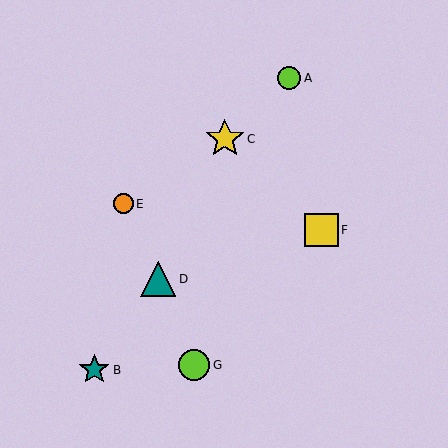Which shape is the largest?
The yellow star (labeled C) is the largest.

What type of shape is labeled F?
Shape F is a yellow square.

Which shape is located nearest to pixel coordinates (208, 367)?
The lime circle (labeled G) at (194, 365) is nearest to that location.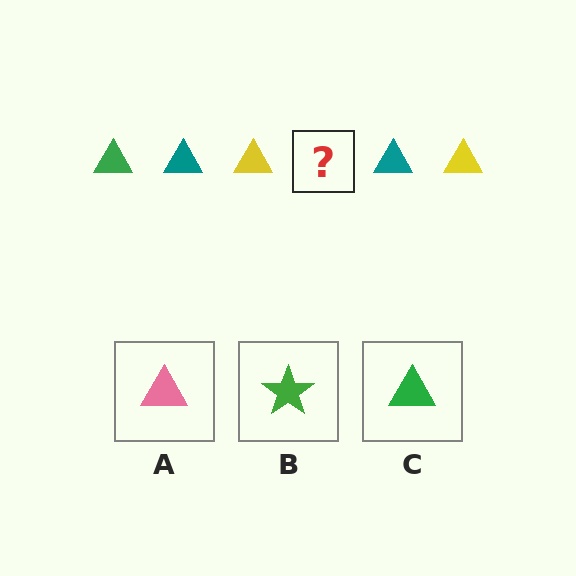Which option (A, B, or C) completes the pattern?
C.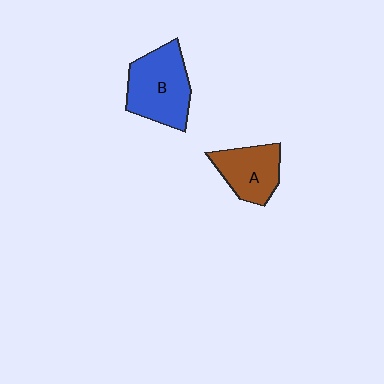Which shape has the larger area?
Shape B (blue).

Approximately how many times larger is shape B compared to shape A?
Approximately 1.3 times.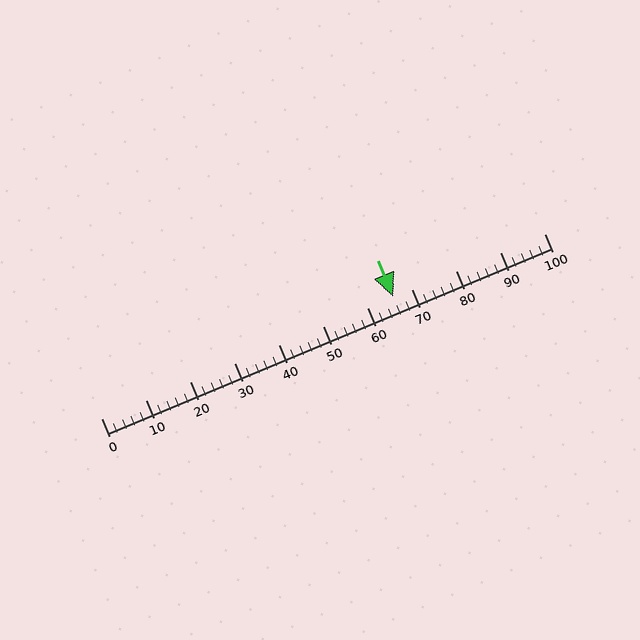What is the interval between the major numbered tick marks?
The major tick marks are spaced 10 units apart.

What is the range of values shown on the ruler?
The ruler shows values from 0 to 100.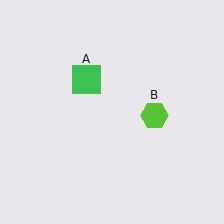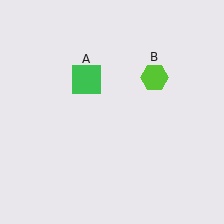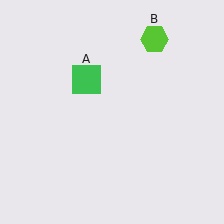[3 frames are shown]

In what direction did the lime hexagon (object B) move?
The lime hexagon (object B) moved up.